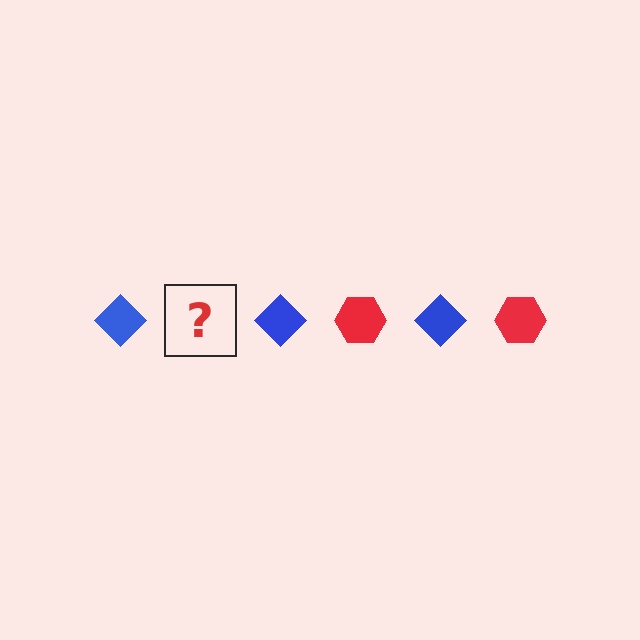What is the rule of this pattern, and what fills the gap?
The rule is that the pattern alternates between blue diamond and red hexagon. The gap should be filled with a red hexagon.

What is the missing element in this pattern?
The missing element is a red hexagon.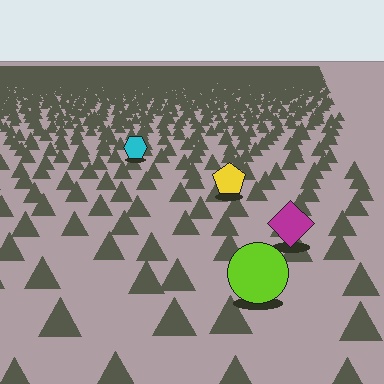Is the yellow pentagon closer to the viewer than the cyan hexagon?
Yes. The yellow pentagon is closer — you can tell from the texture gradient: the ground texture is coarser near it.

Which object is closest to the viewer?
The lime circle is closest. The texture marks near it are larger and more spread out.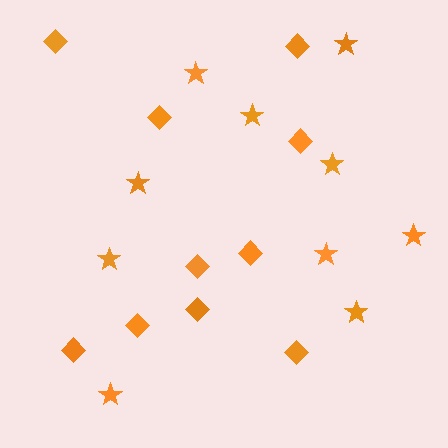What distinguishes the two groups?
There are 2 groups: one group of stars (10) and one group of diamonds (10).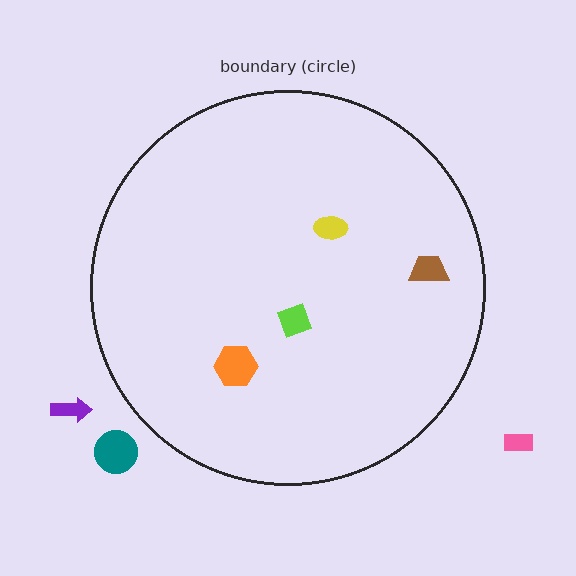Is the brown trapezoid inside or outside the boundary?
Inside.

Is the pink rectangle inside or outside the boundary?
Outside.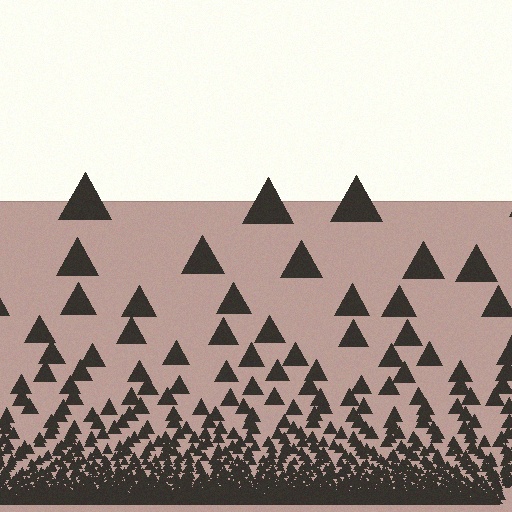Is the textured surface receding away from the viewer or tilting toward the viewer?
The surface appears to tilt toward the viewer. Texture elements get larger and sparser toward the top.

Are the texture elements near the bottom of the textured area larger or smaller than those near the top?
Smaller. The gradient is inverted — elements near the bottom are smaller and denser.